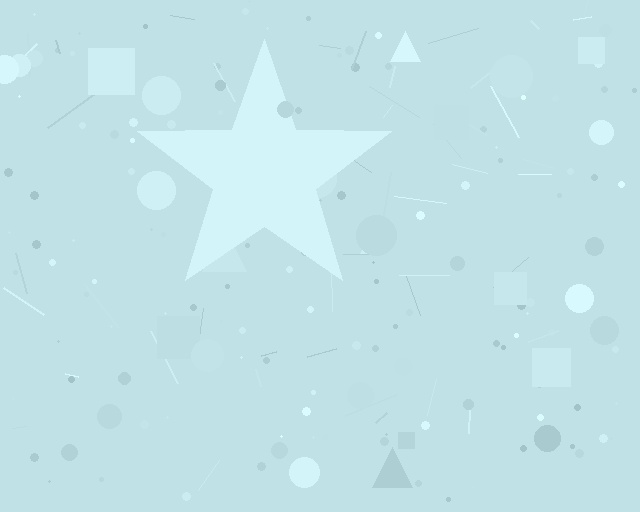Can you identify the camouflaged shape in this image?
The camouflaged shape is a star.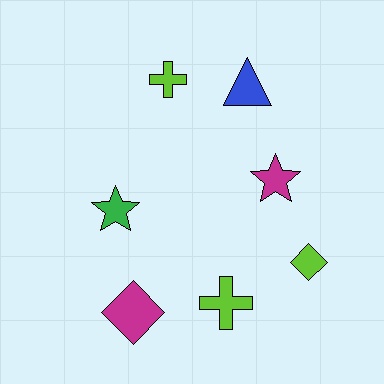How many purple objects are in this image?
There are no purple objects.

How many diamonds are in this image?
There are 2 diamonds.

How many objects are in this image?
There are 7 objects.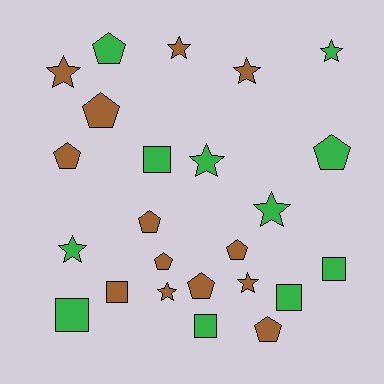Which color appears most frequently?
Brown, with 13 objects.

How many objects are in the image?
There are 24 objects.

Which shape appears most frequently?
Pentagon, with 9 objects.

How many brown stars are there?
There are 5 brown stars.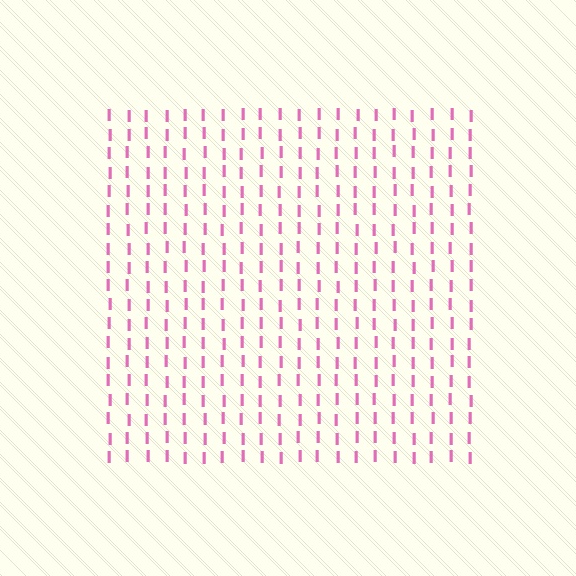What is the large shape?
The large shape is a square.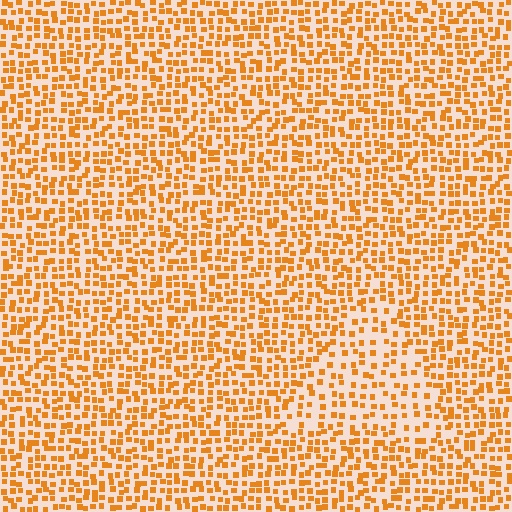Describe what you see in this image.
The image contains small orange elements arranged at two different densities. A triangle-shaped region is visible where the elements are less densely packed than the surrounding area.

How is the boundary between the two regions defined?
The boundary is defined by a change in element density (approximately 1.6x ratio). All elements are the same color, size, and shape.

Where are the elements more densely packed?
The elements are more densely packed outside the triangle boundary.